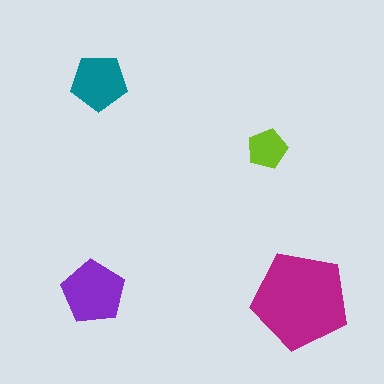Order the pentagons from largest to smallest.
the magenta one, the purple one, the teal one, the lime one.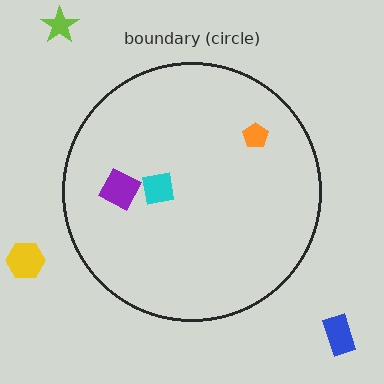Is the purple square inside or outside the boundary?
Inside.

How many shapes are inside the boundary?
3 inside, 3 outside.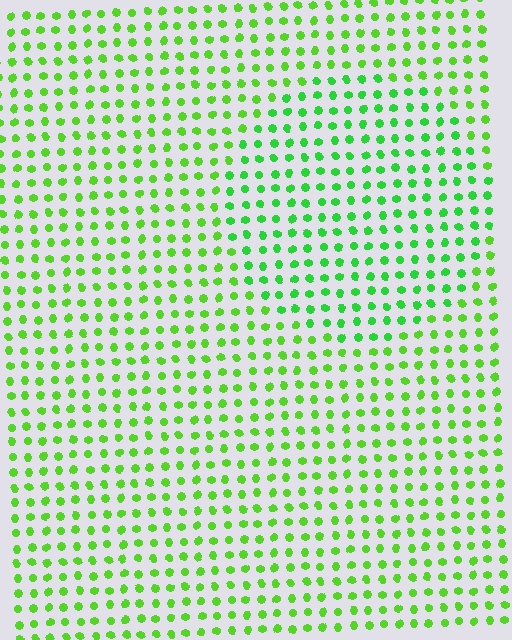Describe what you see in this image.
The image is filled with small lime elements in a uniform arrangement. A circle-shaped region is visible where the elements are tinted to a slightly different hue, forming a subtle color boundary.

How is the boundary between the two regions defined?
The boundary is defined purely by a slight shift in hue (about 21 degrees). Spacing, size, and orientation are identical on both sides.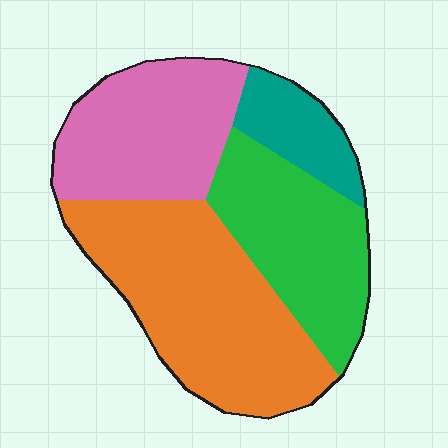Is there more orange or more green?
Orange.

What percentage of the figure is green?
Green takes up between a quarter and a half of the figure.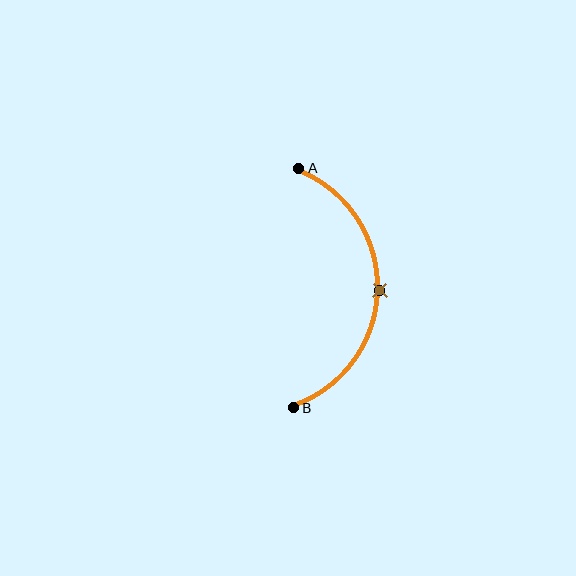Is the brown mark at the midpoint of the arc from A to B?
Yes. The brown mark lies on the arc at equal arc-length from both A and B — it is the arc midpoint.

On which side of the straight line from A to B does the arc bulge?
The arc bulges to the right of the straight line connecting A and B.